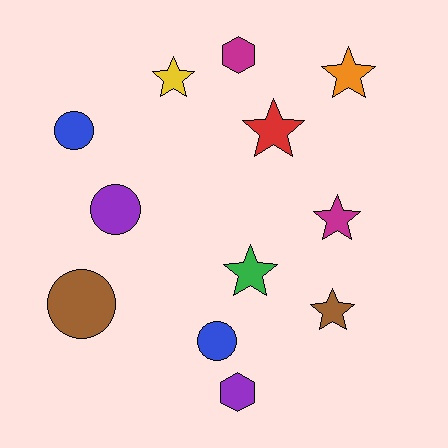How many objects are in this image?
There are 12 objects.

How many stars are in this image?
There are 6 stars.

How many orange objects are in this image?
There is 1 orange object.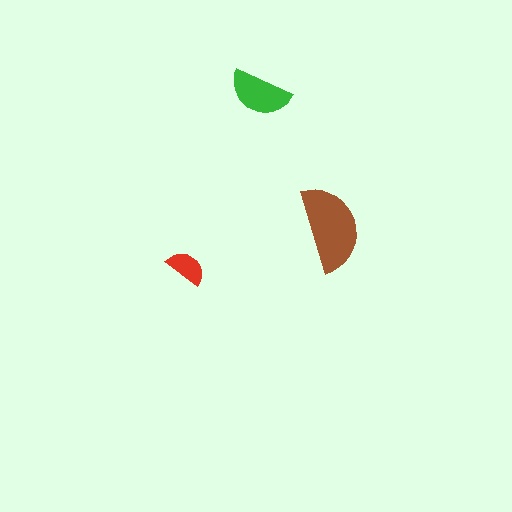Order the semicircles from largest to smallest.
the brown one, the green one, the red one.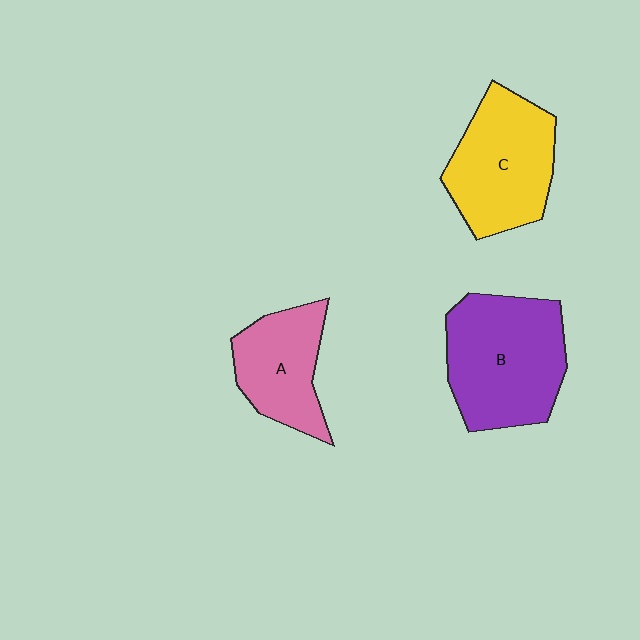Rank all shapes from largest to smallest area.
From largest to smallest: B (purple), C (yellow), A (pink).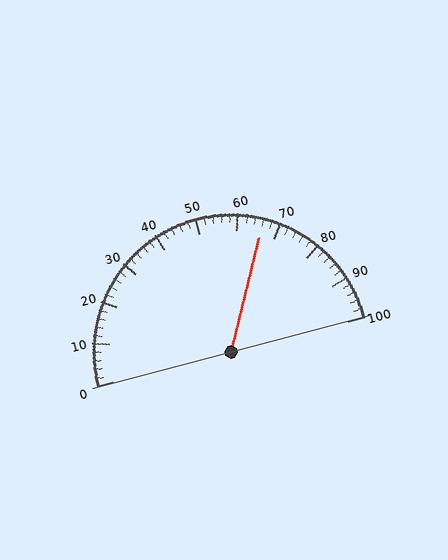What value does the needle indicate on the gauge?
The needle indicates approximately 66.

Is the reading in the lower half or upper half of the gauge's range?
The reading is in the upper half of the range (0 to 100).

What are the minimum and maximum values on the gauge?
The gauge ranges from 0 to 100.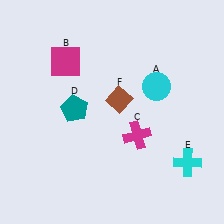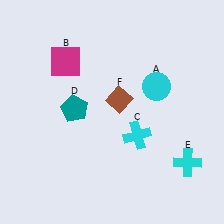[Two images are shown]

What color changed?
The cross (C) changed from magenta in Image 1 to cyan in Image 2.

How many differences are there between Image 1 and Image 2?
There is 1 difference between the two images.